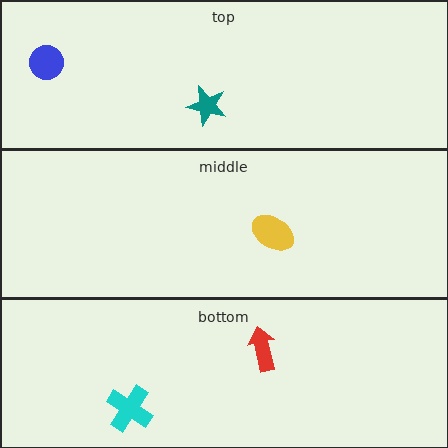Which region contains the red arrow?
The bottom region.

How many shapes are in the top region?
2.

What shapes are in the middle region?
The yellow ellipse.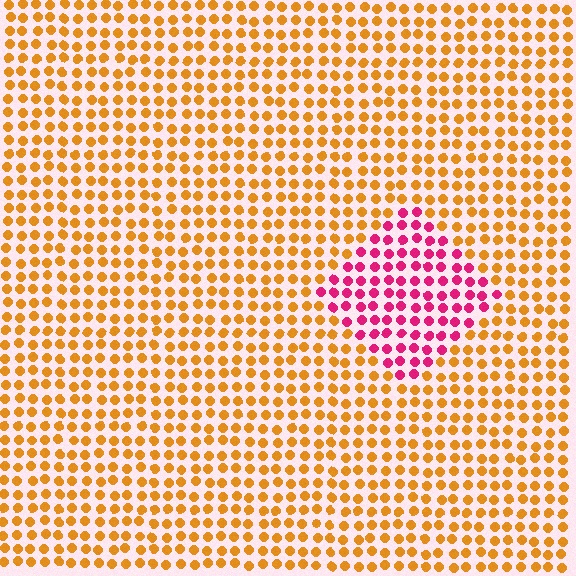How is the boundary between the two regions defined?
The boundary is defined purely by a slight shift in hue (about 64 degrees). Spacing, size, and orientation are identical on both sides.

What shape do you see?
I see a diamond.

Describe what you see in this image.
The image is filled with small orange elements in a uniform arrangement. A diamond-shaped region is visible where the elements are tinted to a slightly different hue, forming a subtle color boundary.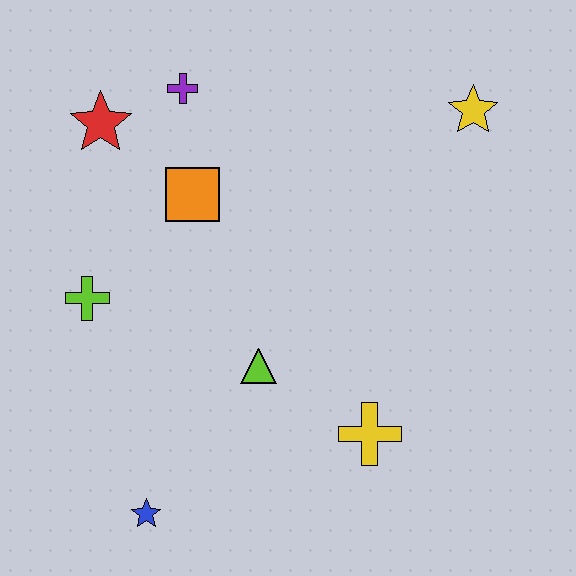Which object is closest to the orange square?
The purple cross is closest to the orange square.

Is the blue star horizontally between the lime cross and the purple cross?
Yes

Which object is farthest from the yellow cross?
The red star is farthest from the yellow cross.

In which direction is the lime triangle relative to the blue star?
The lime triangle is above the blue star.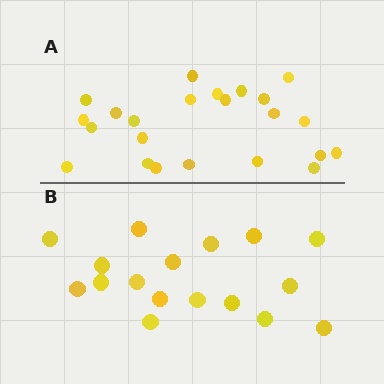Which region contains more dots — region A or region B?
Region A (the top region) has more dots.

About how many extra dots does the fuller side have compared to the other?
Region A has about 6 more dots than region B.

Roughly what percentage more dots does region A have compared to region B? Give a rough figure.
About 35% more.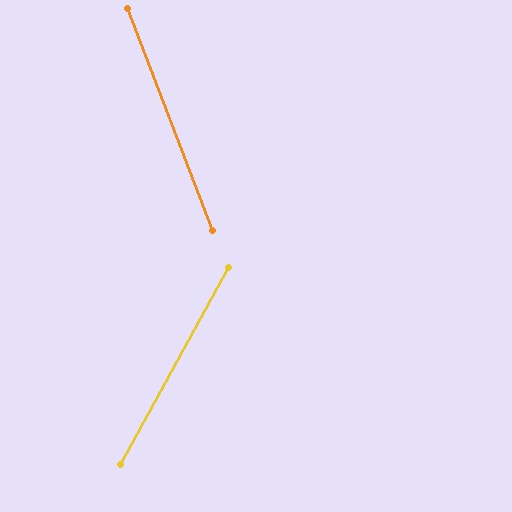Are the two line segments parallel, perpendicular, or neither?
Neither parallel nor perpendicular — they differ by about 50°.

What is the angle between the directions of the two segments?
Approximately 50 degrees.